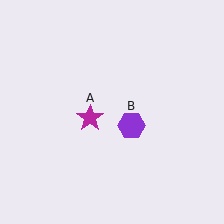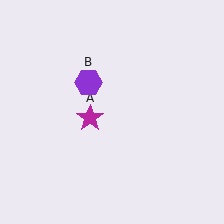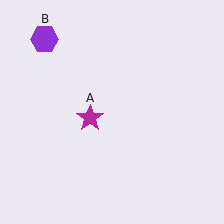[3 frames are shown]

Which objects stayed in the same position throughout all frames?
Magenta star (object A) remained stationary.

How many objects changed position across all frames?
1 object changed position: purple hexagon (object B).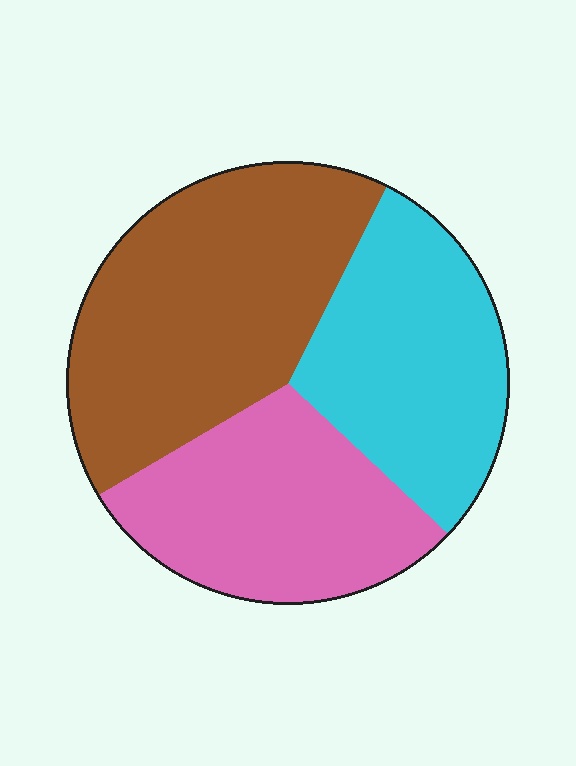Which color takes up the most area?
Brown, at roughly 40%.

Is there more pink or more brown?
Brown.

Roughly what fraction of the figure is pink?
Pink takes up between a quarter and a half of the figure.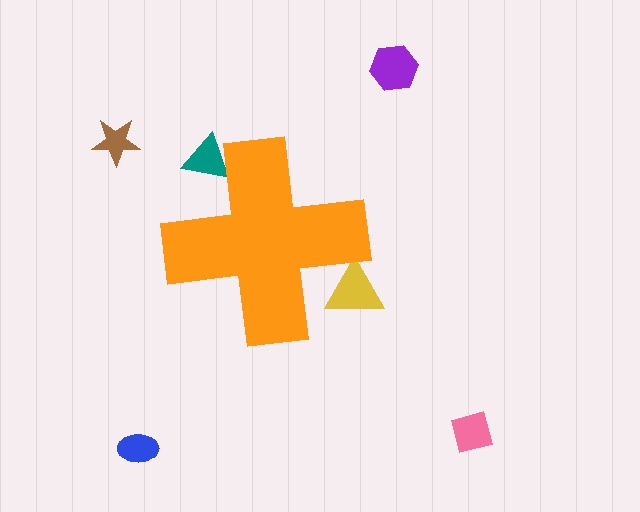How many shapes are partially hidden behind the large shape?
2 shapes are partially hidden.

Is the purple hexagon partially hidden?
No, the purple hexagon is fully visible.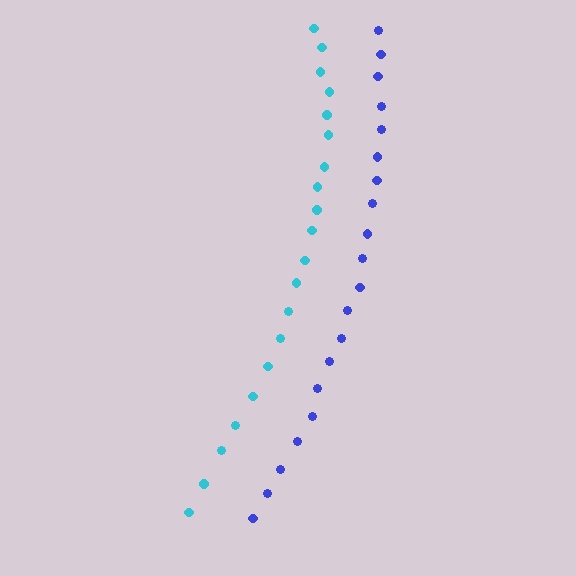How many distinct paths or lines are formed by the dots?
There are 2 distinct paths.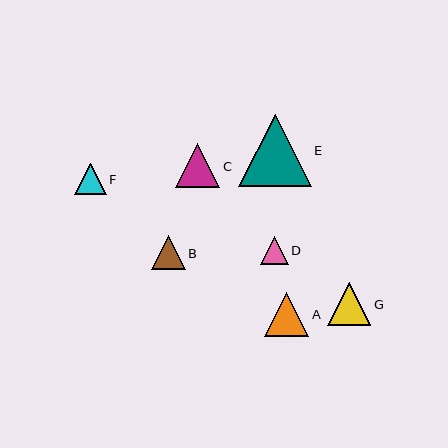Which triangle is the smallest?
Triangle D is the smallest with a size of approximately 28 pixels.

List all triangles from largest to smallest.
From largest to smallest: E, C, A, G, B, F, D.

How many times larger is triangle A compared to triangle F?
Triangle A is approximately 1.4 times the size of triangle F.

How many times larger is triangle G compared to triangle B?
Triangle G is approximately 1.3 times the size of triangle B.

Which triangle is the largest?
Triangle E is the largest with a size of approximately 72 pixels.